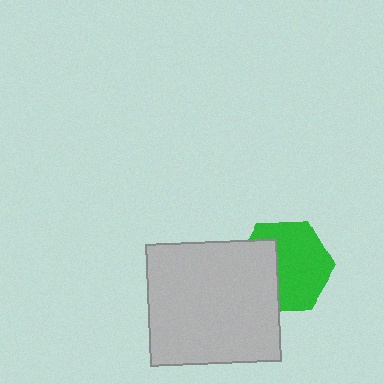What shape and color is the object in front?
The object in front is a light gray rectangle.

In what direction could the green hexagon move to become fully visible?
The green hexagon could move right. That would shift it out from behind the light gray rectangle entirely.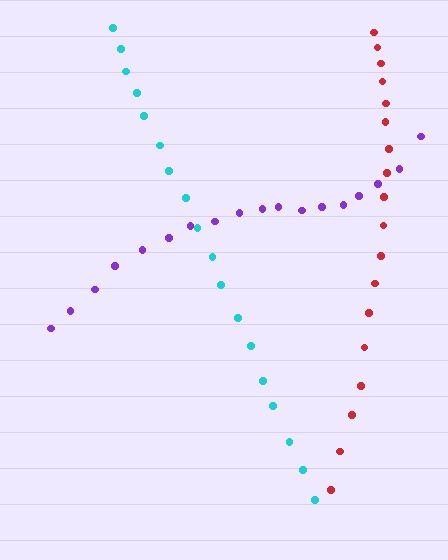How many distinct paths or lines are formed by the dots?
There are 3 distinct paths.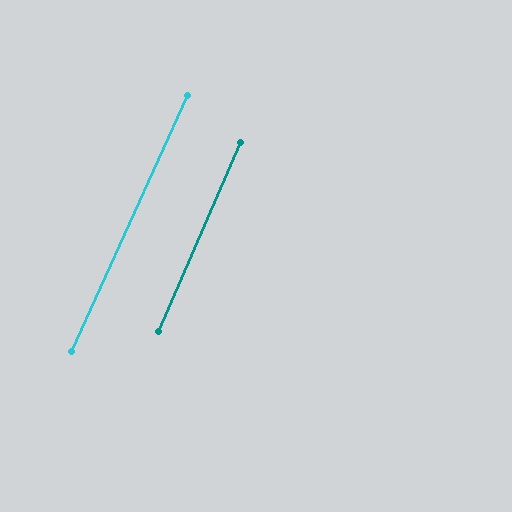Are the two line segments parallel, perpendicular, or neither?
Parallel — their directions differ by only 1.0°.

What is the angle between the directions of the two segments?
Approximately 1 degree.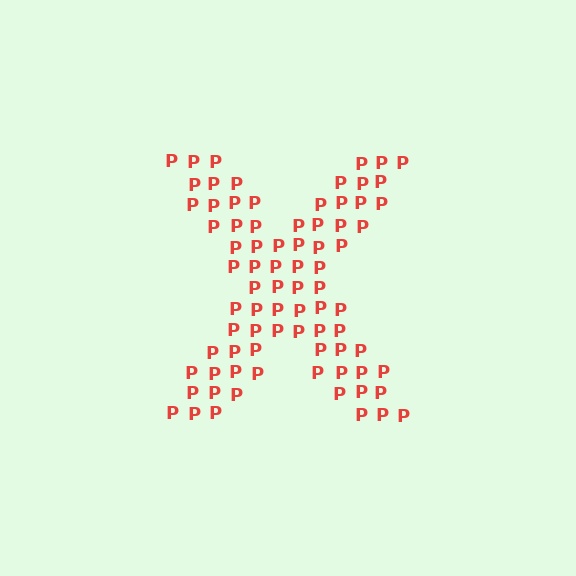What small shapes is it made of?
It is made of small letter P's.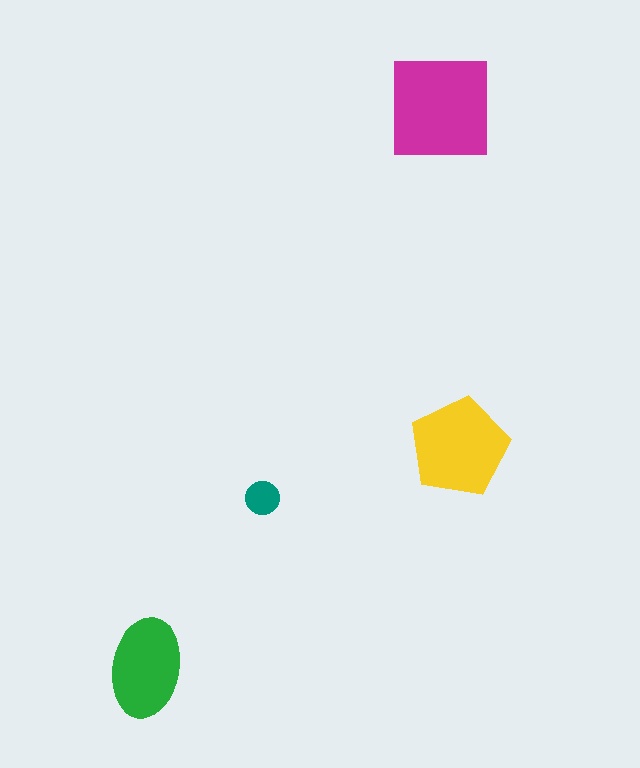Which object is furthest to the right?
The yellow pentagon is rightmost.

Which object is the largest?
The magenta square.